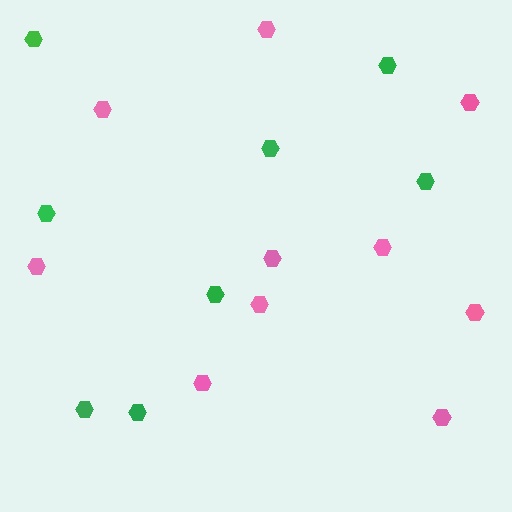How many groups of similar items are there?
There are 2 groups: one group of green hexagons (8) and one group of pink hexagons (10).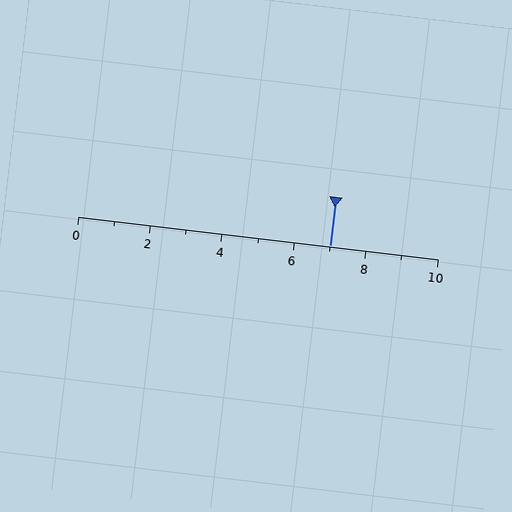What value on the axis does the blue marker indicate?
The marker indicates approximately 7.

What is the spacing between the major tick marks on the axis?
The major ticks are spaced 2 apart.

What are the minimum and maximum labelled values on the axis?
The axis runs from 0 to 10.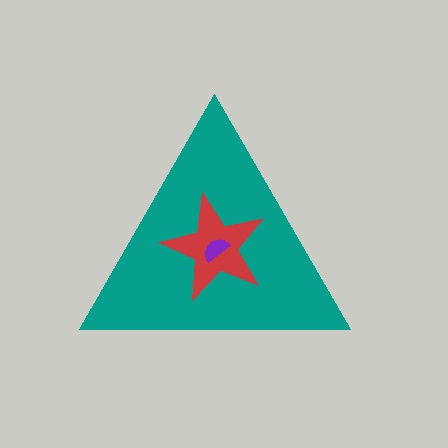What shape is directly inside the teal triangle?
The red star.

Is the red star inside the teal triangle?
Yes.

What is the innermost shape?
The purple semicircle.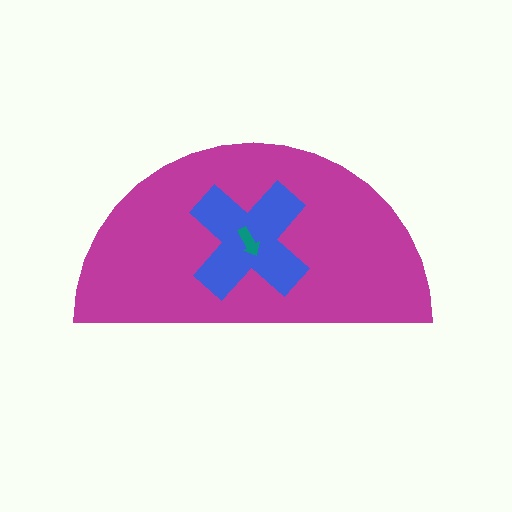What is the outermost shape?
The magenta semicircle.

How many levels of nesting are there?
3.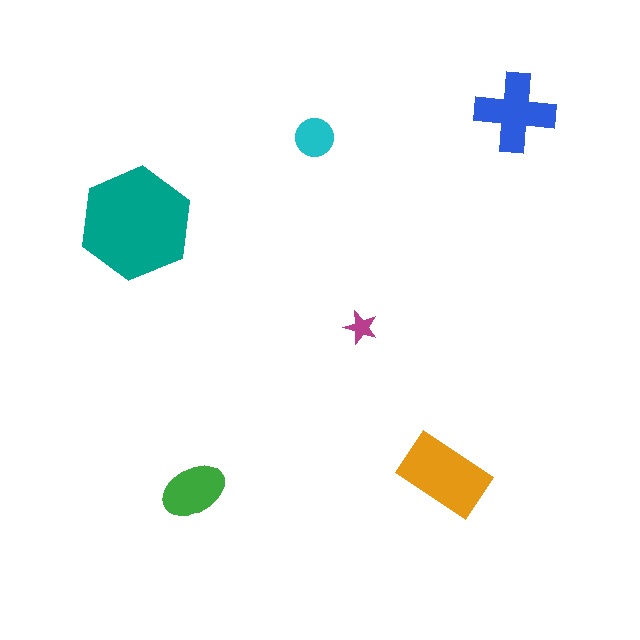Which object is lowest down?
The green ellipse is bottommost.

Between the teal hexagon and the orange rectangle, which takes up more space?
The teal hexagon.